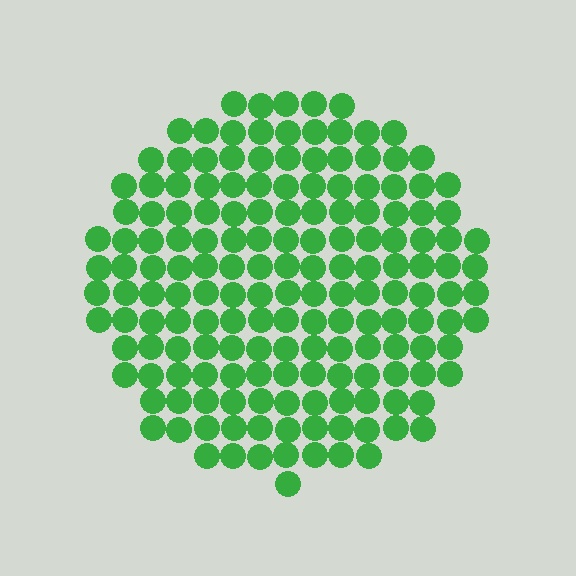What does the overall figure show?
The overall figure shows a circle.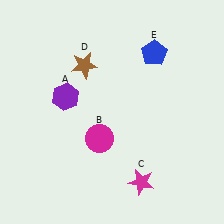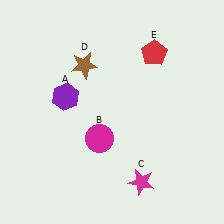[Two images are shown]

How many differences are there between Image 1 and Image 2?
There is 1 difference between the two images.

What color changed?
The pentagon (E) changed from blue in Image 1 to red in Image 2.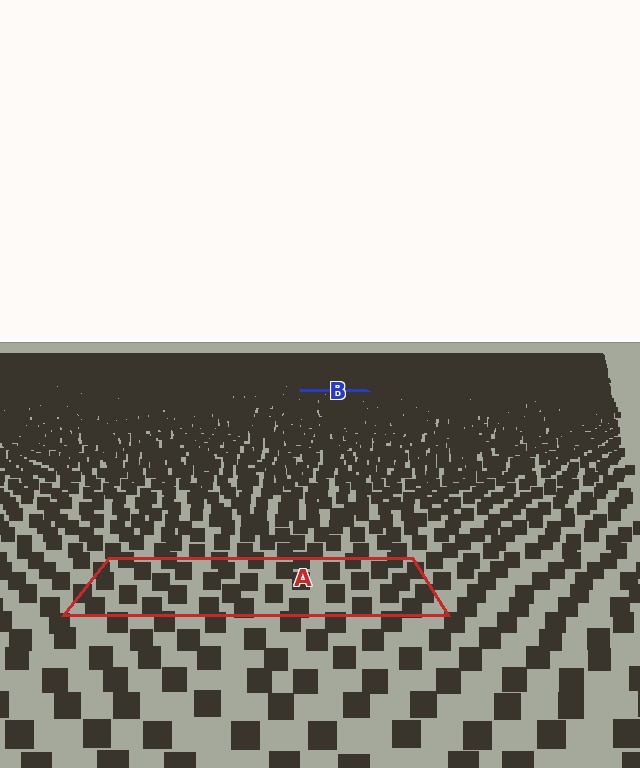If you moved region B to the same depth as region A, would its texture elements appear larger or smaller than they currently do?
They would appear larger. At a closer depth, the same texture elements are projected at a bigger on-screen size.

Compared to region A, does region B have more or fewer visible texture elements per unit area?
Region B has more texture elements per unit area — they are packed more densely because it is farther away.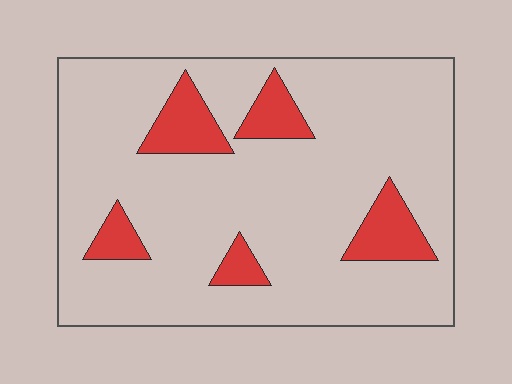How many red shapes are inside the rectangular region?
5.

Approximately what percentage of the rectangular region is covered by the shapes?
Approximately 15%.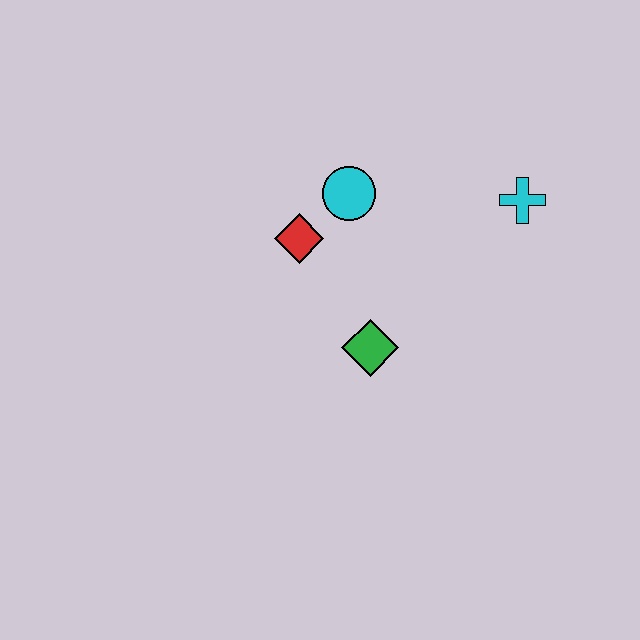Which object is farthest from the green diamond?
The cyan cross is farthest from the green diamond.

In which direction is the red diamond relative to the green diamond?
The red diamond is above the green diamond.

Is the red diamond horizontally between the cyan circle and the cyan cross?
No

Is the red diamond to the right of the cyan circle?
No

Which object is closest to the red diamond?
The cyan circle is closest to the red diamond.